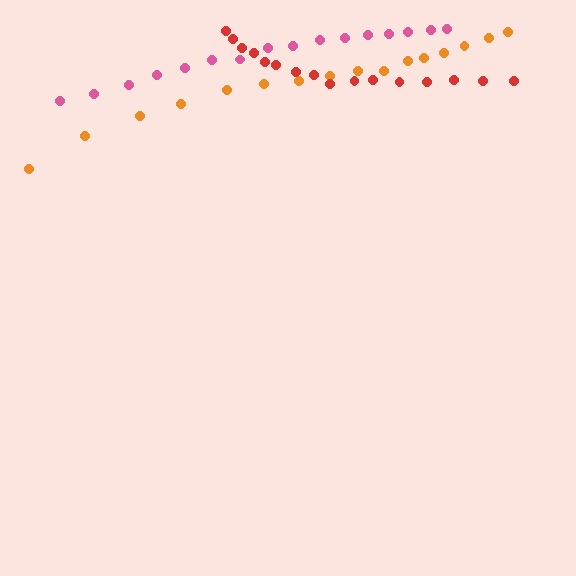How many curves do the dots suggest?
There are 3 distinct paths.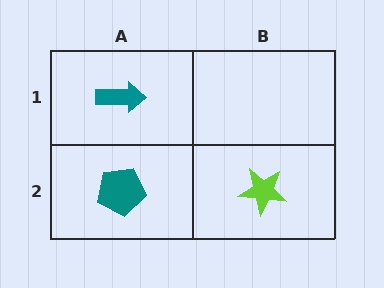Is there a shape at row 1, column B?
No, that cell is empty.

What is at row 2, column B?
A lime star.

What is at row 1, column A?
A teal arrow.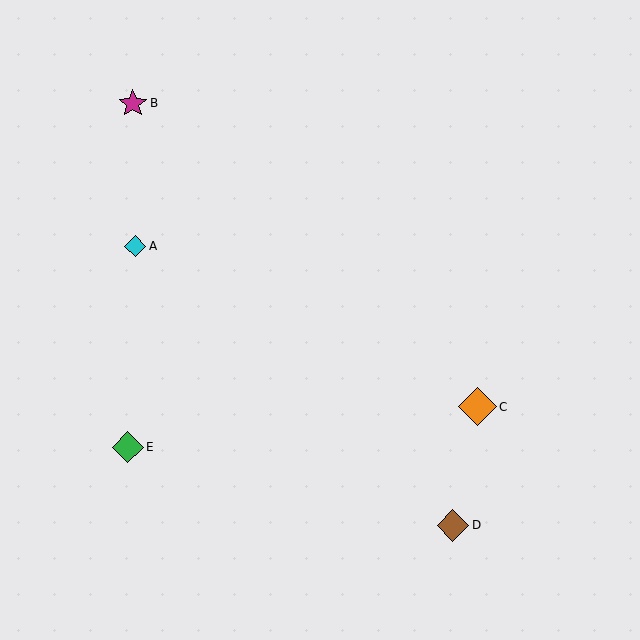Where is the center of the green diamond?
The center of the green diamond is at (128, 447).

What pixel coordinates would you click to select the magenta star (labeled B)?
Click at (133, 103) to select the magenta star B.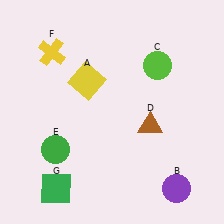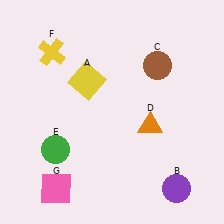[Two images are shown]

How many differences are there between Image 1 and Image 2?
There are 3 differences between the two images.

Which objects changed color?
C changed from lime to brown. D changed from brown to orange. G changed from green to pink.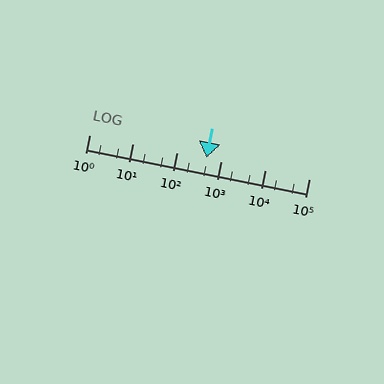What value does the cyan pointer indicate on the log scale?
The pointer indicates approximately 460.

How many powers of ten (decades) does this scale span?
The scale spans 5 decades, from 1 to 100000.